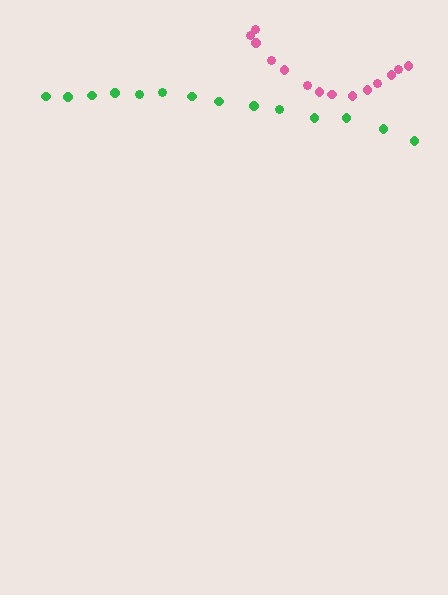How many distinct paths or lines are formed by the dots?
There are 2 distinct paths.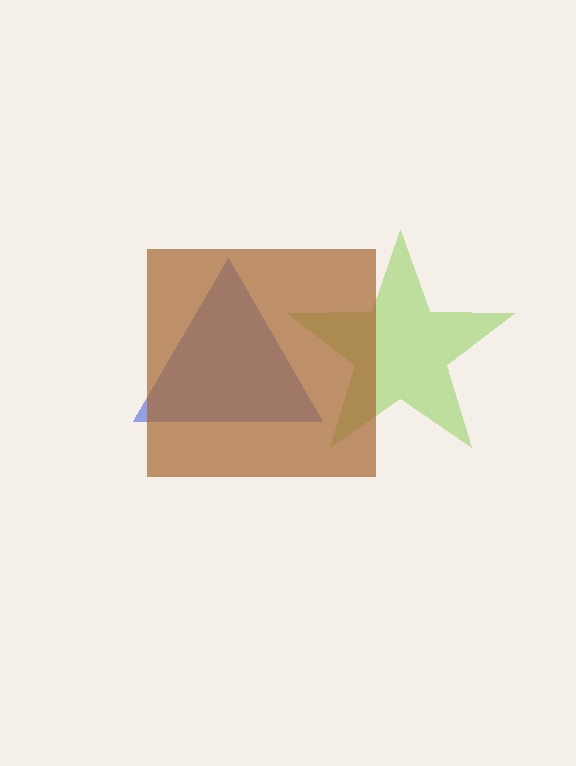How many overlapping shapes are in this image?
There are 3 overlapping shapes in the image.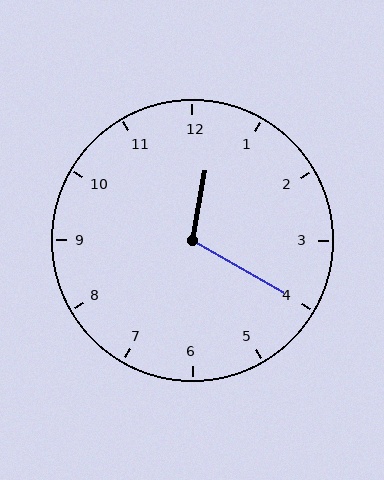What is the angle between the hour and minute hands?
Approximately 110 degrees.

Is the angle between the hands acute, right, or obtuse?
It is obtuse.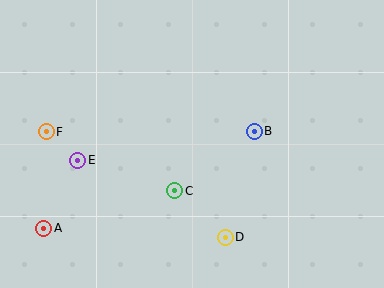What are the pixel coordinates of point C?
Point C is at (175, 191).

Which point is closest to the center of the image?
Point C at (175, 191) is closest to the center.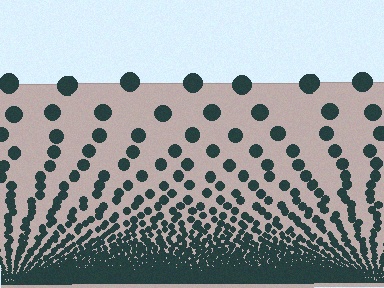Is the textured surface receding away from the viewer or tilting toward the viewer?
The surface appears to tilt toward the viewer. Texture elements get larger and sparser toward the top.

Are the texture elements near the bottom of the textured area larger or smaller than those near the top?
Smaller. The gradient is inverted — elements near the bottom are smaller and denser.